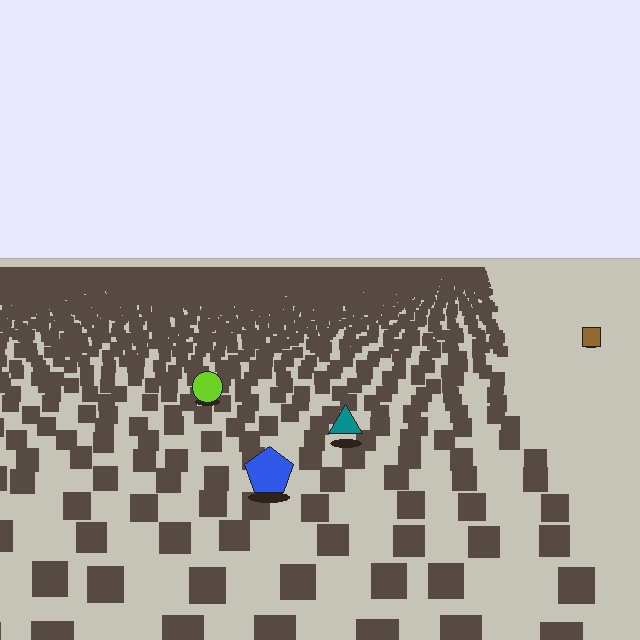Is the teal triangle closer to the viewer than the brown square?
Yes. The teal triangle is closer — you can tell from the texture gradient: the ground texture is coarser near it.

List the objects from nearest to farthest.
From nearest to farthest: the blue pentagon, the teal triangle, the lime circle, the brown square.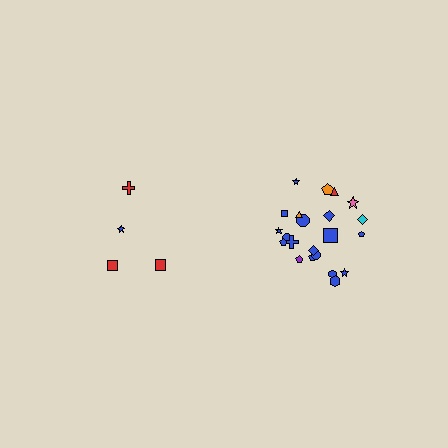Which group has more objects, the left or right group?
The right group.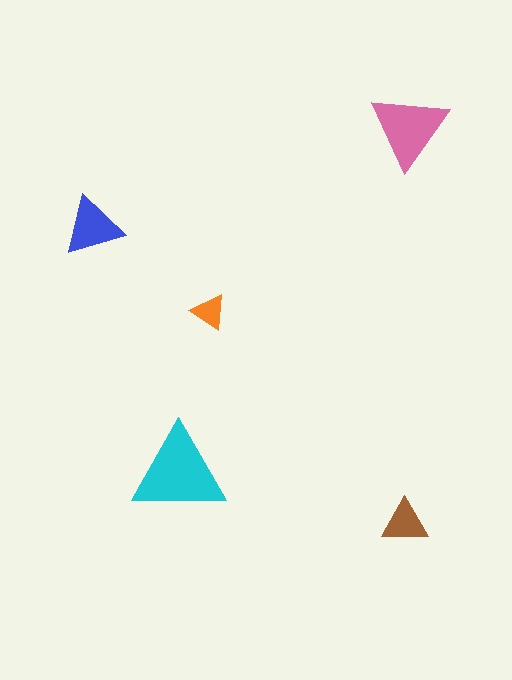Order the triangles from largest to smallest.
the cyan one, the pink one, the blue one, the brown one, the orange one.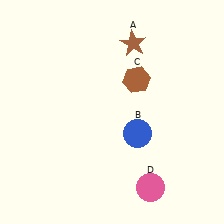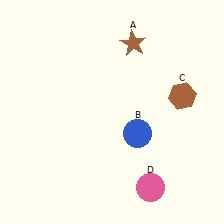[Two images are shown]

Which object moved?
The brown hexagon (C) moved right.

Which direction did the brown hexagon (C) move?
The brown hexagon (C) moved right.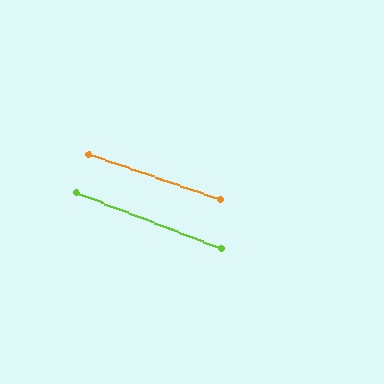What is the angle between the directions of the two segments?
Approximately 2 degrees.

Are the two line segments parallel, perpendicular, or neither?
Parallel — their directions differ by only 1.6°.